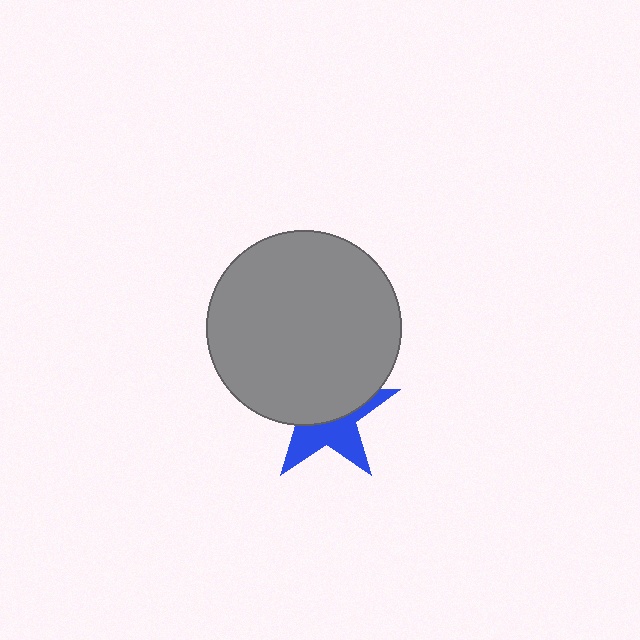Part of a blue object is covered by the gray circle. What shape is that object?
It is a star.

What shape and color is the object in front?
The object in front is a gray circle.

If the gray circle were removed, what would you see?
You would see the complete blue star.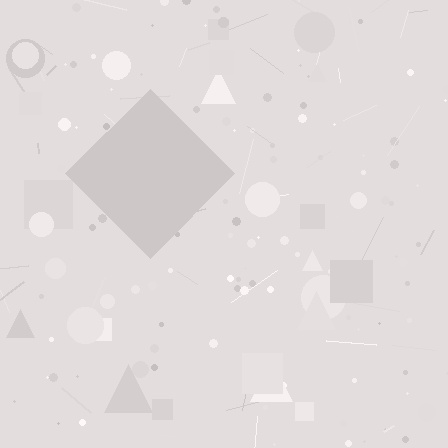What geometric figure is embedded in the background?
A diamond is embedded in the background.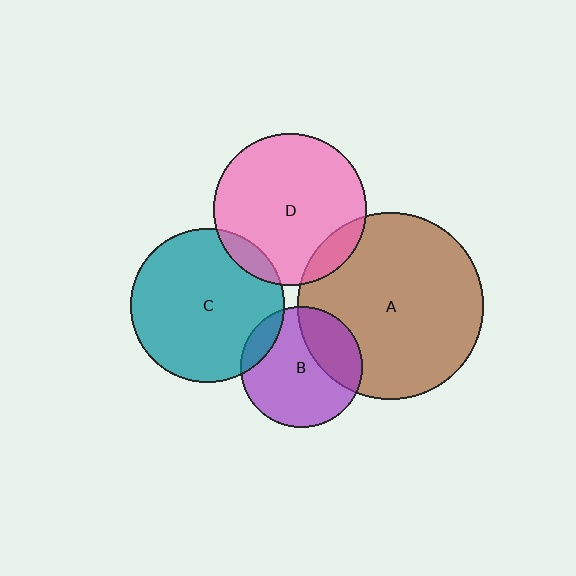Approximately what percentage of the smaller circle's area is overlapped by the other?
Approximately 10%.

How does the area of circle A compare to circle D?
Approximately 1.5 times.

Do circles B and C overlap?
Yes.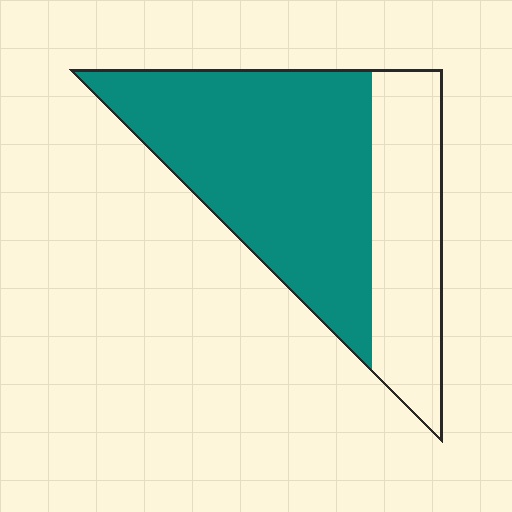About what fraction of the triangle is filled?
About two thirds (2/3).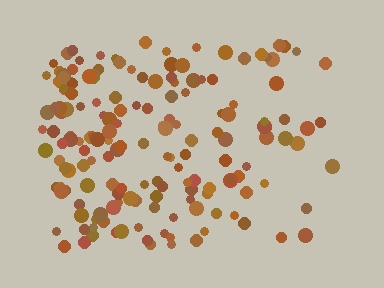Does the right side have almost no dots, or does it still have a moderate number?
Still a moderate number, just noticeably fewer than the left.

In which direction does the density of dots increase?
From right to left, with the left side densest.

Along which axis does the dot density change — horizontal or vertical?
Horizontal.